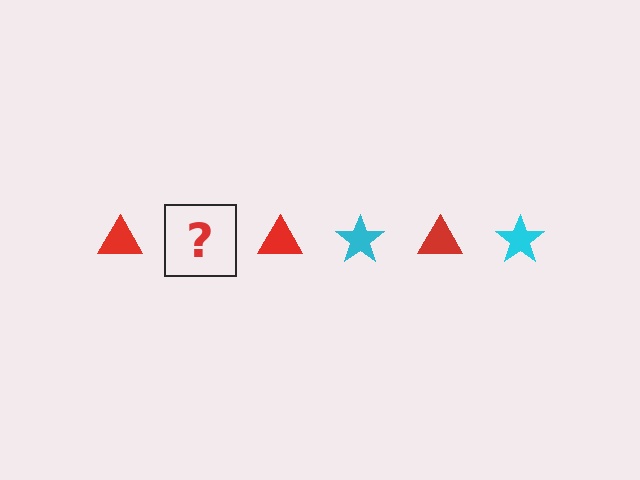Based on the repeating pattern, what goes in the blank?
The blank should be a cyan star.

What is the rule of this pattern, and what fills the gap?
The rule is that the pattern alternates between red triangle and cyan star. The gap should be filled with a cyan star.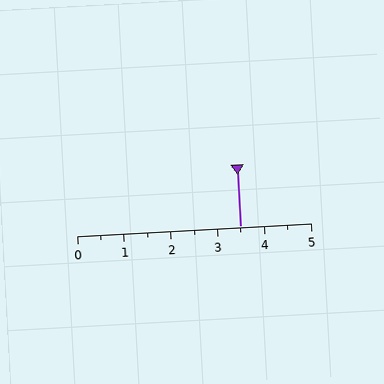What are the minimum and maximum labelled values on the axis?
The axis runs from 0 to 5.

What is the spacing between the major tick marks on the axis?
The major ticks are spaced 1 apart.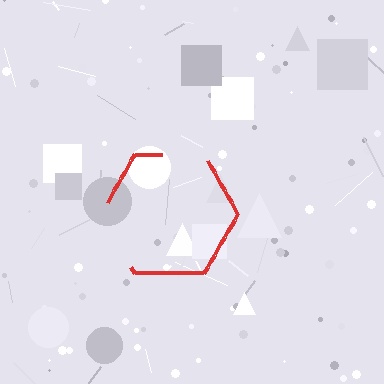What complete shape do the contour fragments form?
The contour fragments form a hexagon.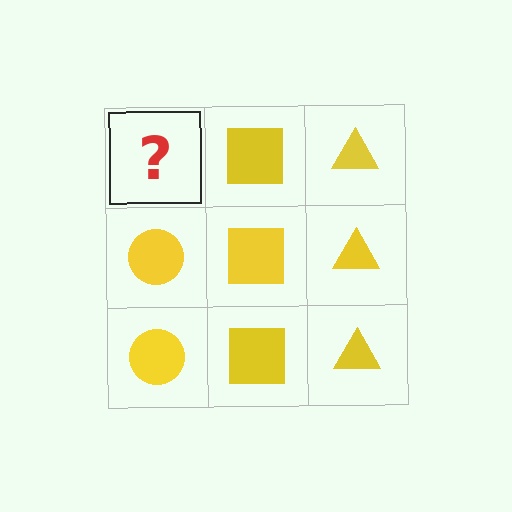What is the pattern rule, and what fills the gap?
The rule is that each column has a consistent shape. The gap should be filled with a yellow circle.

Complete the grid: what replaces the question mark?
The question mark should be replaced with a yellow circle.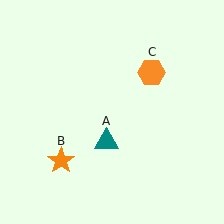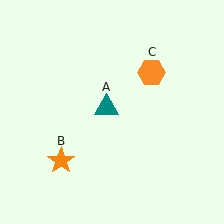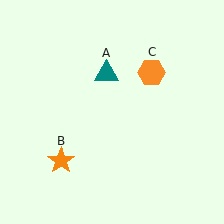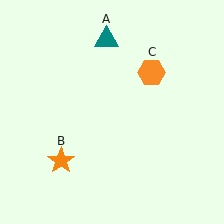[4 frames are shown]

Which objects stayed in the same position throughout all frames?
Orange star (object B) and orange hexagon (object C) remained stationary.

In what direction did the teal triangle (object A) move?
The teal triangle (object A) moved up.